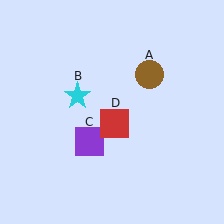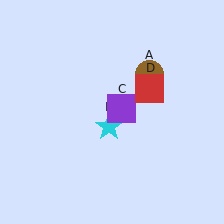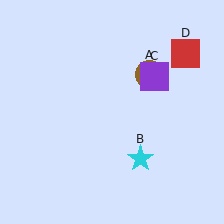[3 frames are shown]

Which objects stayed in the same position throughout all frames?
Brown circle (object A) remained stationary.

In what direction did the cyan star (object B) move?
The cyan star (object B) moved down and to the right.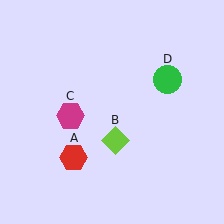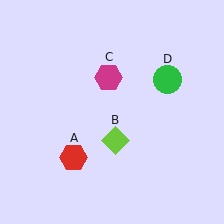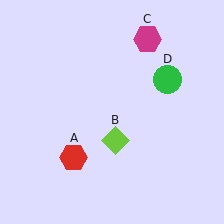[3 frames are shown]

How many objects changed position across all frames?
1 object changed position: magenta hexagon (object C).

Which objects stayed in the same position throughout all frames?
Red hexagon (object A) and lime diamond (object B) and green circle (object D) remained stationary.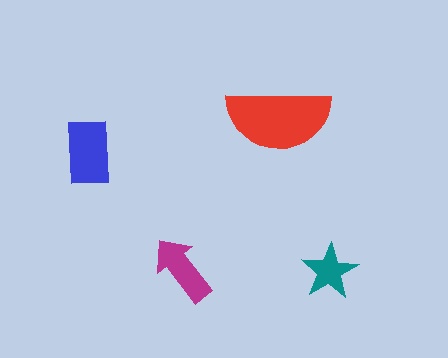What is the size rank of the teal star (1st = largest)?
4th.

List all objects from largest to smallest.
The red semicircle, the blue rectangle, the magenta arrow, the teal star.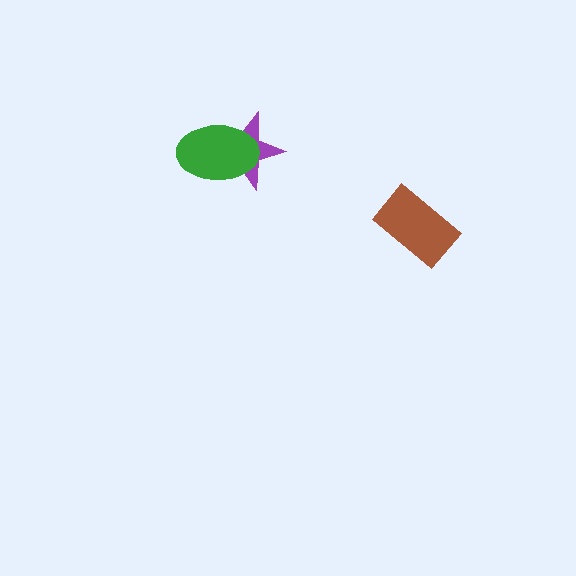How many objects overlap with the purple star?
1 object overlaps with the purple star.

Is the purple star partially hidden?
Yes, it is partially covered by another shape.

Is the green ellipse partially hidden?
No, no other shape covers it.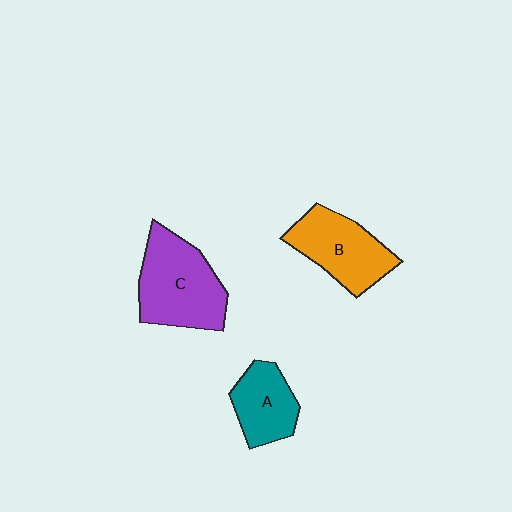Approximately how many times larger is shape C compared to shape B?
Approximately 1.2 times.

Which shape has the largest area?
Shape C (purple).